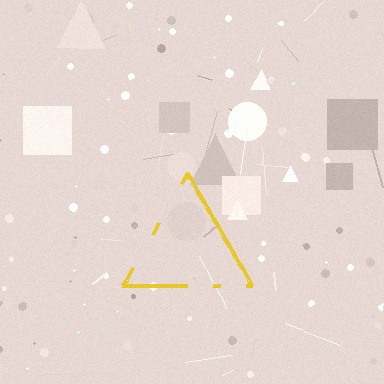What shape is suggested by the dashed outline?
The dashed outline suggests a triangle.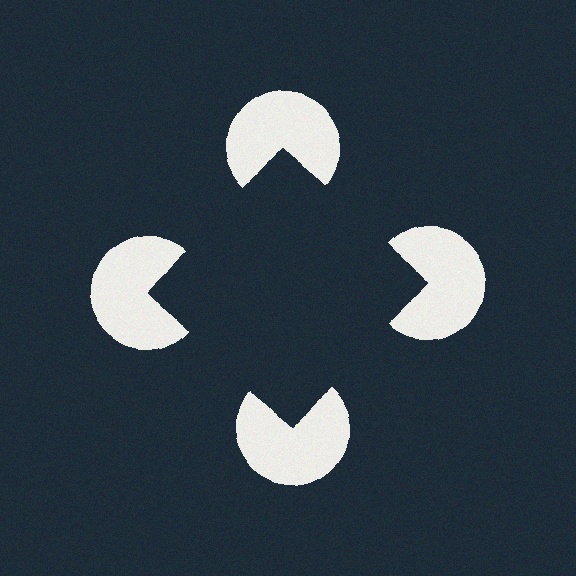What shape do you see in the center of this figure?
An illusory square — its edges are inferred from the aligned wedge cuts in the pac-man discs, not physically drawn.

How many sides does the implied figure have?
4 sides.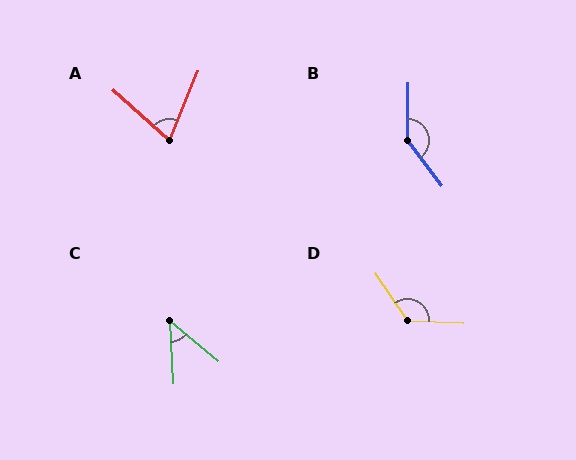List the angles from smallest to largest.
C (47°), A (70°), D (127°), B (143°).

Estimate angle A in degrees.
Approximately 70 degrees.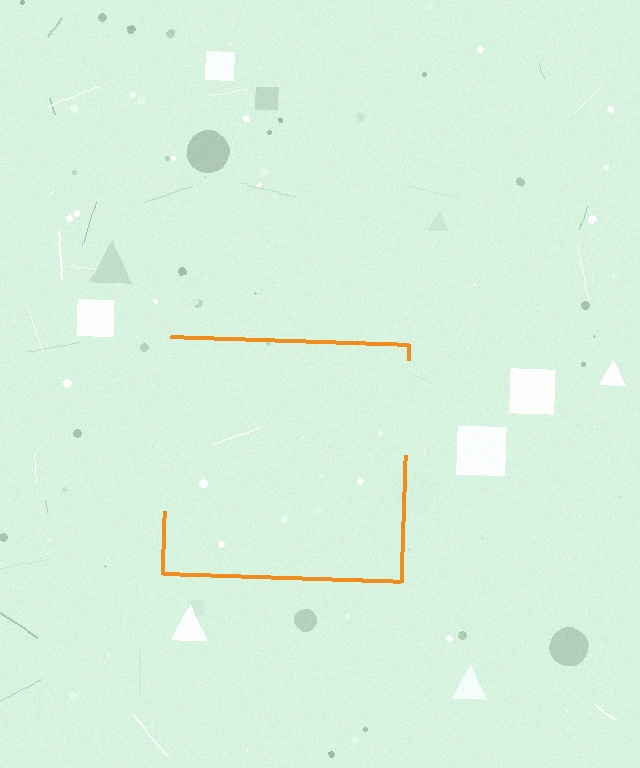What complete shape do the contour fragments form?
The contour fragments form a square.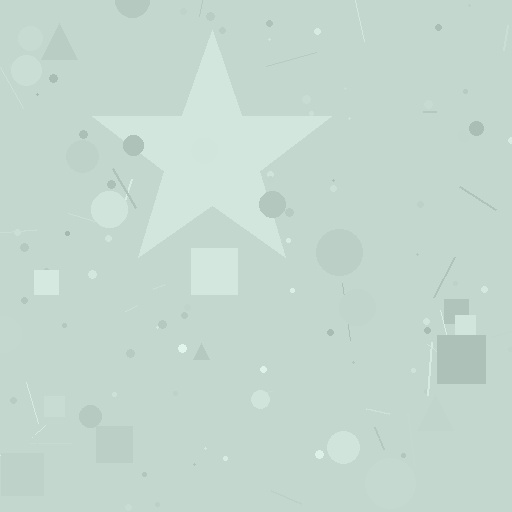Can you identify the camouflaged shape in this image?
The camouflaged shape is a star.